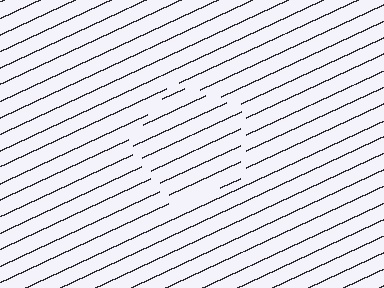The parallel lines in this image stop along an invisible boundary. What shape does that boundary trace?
An illusory pentagon. The interior of the shape contains the same grating, shifted by half a period — the contour is defined by the phase discontinuity where line-ends from the inner and outer gratings abut.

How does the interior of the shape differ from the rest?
The interior of the shape contains the same grating, shifted by half a period — the contour is defined by the phase discontinuity where line-ends from the inner and outer gratings abut.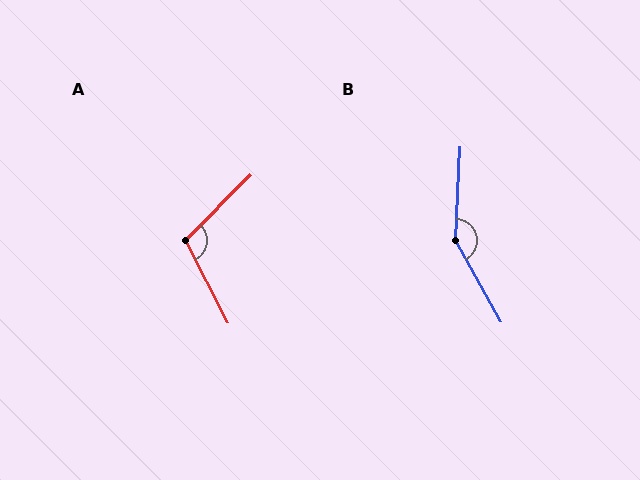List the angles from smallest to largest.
A (108°), B (148°).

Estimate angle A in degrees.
Approximately 108 degrees.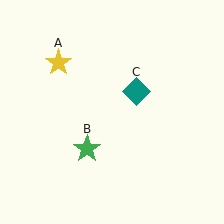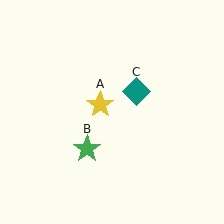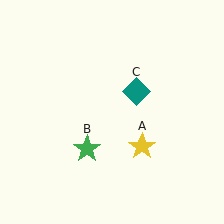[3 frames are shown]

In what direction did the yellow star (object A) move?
The yellow star (object A) moved down and to the right.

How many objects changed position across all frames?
1 object changed position: yellow star (object A).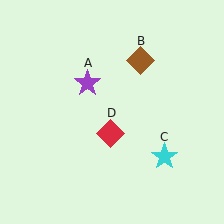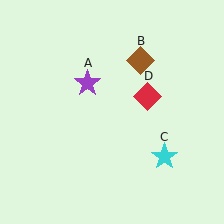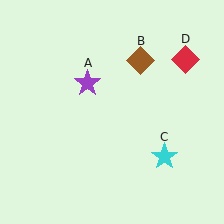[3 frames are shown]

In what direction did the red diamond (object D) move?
The red diamond (object D) moved up and to the right.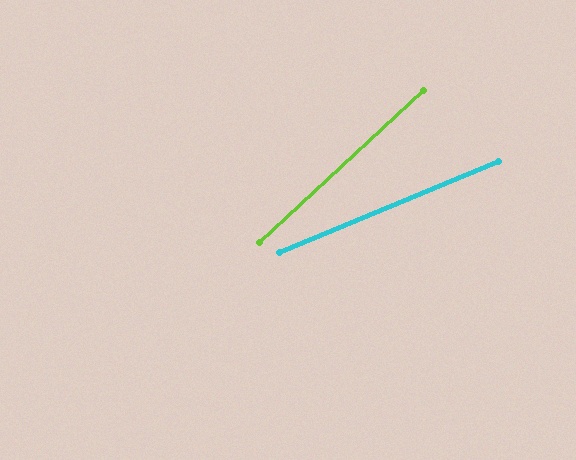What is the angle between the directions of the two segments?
Approximately 20 degrees.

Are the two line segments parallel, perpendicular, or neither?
Neither parallel nor perpendicular — they differ by about 20°.